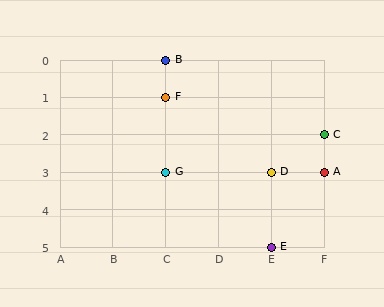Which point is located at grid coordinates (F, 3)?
Point A is at (F, 3).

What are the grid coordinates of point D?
Point D is at grid coordinates (E, 3).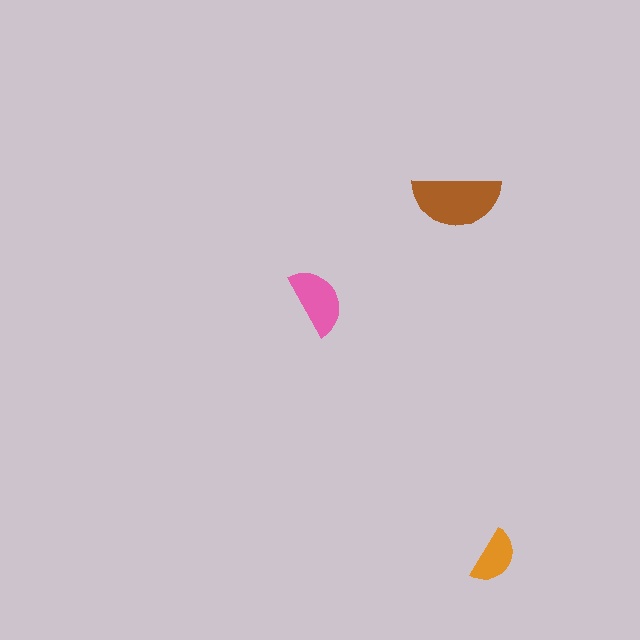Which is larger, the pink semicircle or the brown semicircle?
The brown one.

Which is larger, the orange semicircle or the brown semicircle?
The brown one.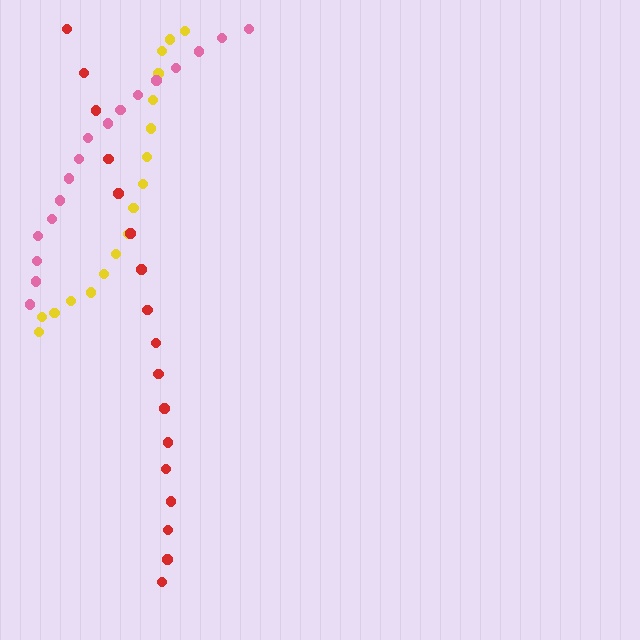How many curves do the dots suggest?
There are 3 distinct paths.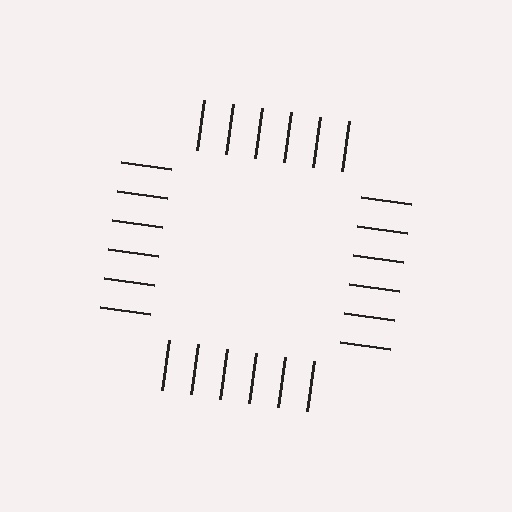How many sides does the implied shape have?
4 sides — the line-ends trace a square.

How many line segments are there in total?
24 — 6 along each of the 4 edges.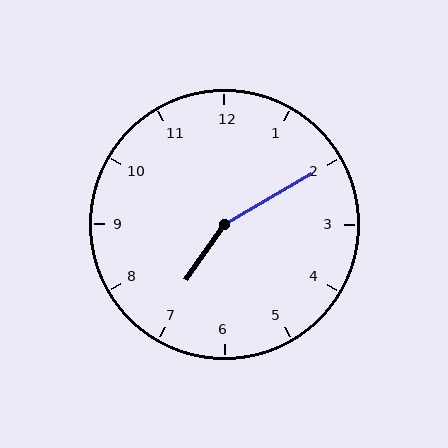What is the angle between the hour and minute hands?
Approximately 155 degrees.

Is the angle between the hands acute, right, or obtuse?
It is obtuse.